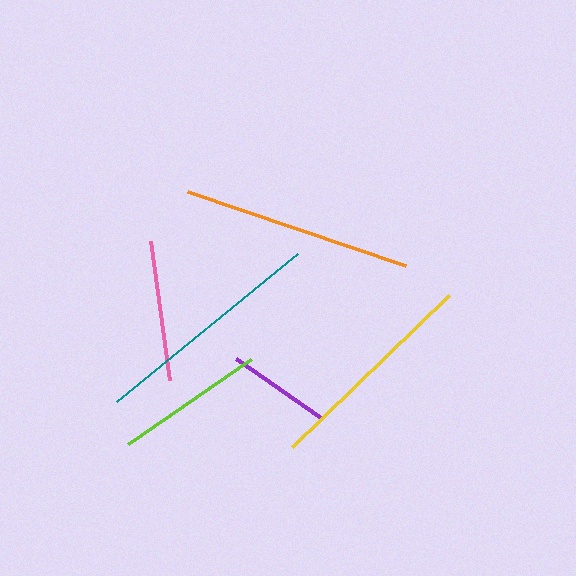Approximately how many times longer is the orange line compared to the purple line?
The orange line is approximately 2.2 times the length of the purple line.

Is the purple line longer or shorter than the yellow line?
The yellow line is longer than the purple line.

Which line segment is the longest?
The teal line is the longest at approximately 235 pixels.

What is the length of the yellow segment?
The yellow segment is approximately 219 pixels long.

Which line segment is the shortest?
The purple line is the shortest at approximately 105 pixels.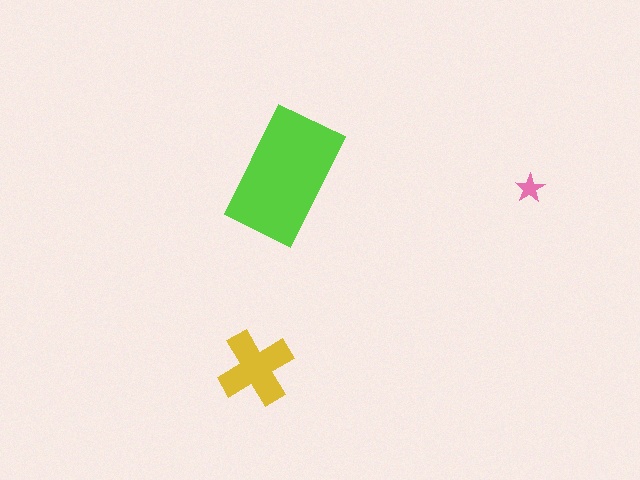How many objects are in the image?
There are 3 objects in the image.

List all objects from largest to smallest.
The lime rectangle, the yellow cross, the pink star.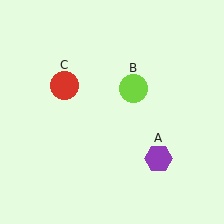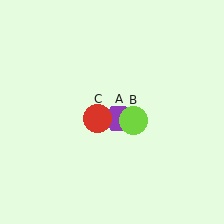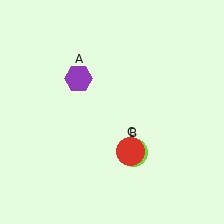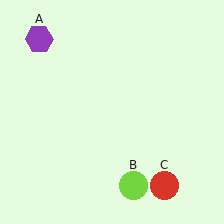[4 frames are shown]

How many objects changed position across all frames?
3 objects changed position: purple hexagon (object A), lime circle (object B), red circle (object C).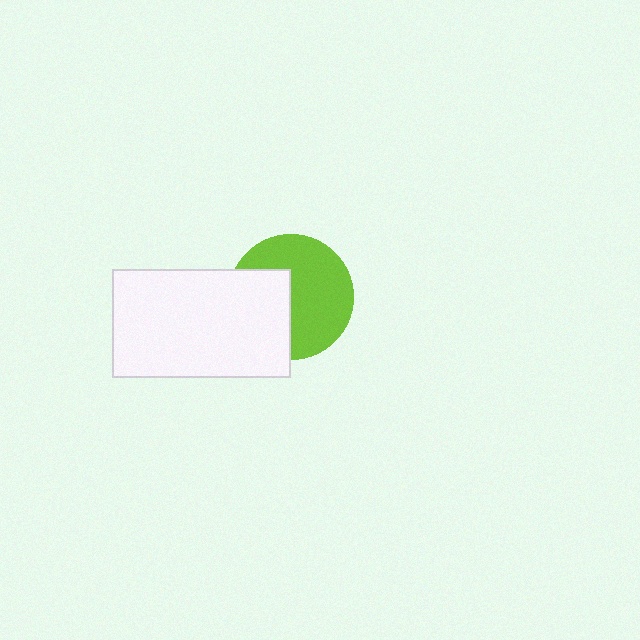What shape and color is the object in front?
The object in front is a white rectangle.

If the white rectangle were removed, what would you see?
You would see the complete lime circle.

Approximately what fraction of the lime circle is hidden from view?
Roughly 39% of the lime circle is hidden behind the white rectangle.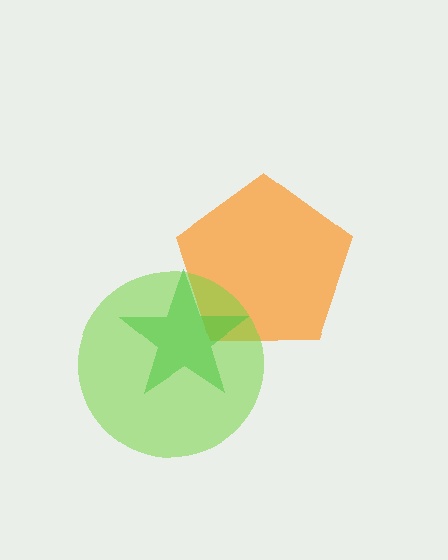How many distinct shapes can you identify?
There are 3 distinct shapes: an orange pentagon, a green star, a lime circle.